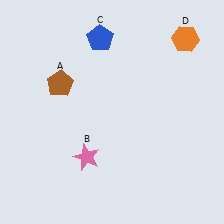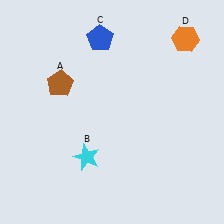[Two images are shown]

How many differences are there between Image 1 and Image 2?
There is 1 difference between the two images.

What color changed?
The star (B) changed from pink in Image 1 to cyan in Image 2.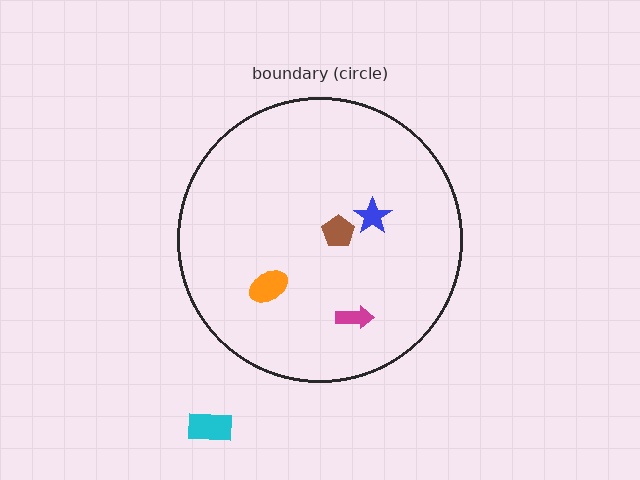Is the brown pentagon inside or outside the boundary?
Inside.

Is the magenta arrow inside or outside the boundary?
Inside.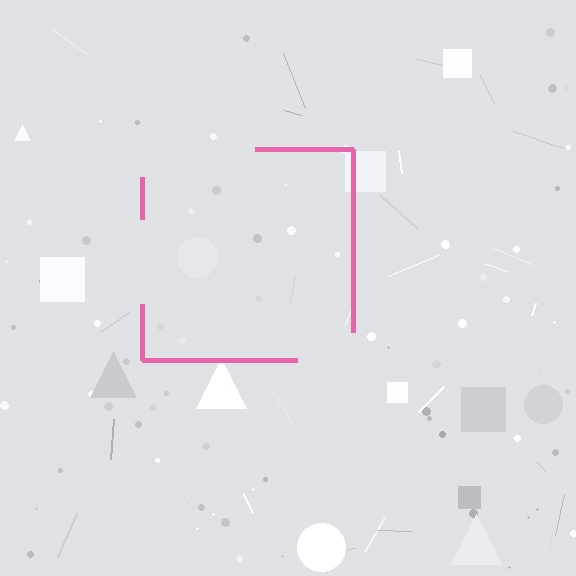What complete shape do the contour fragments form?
The contour fragments form a square.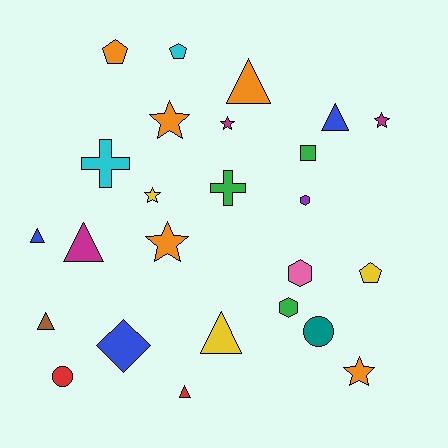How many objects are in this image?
There are 25 objects.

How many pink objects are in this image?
There is 1 pink object.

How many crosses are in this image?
There are 2 crosses.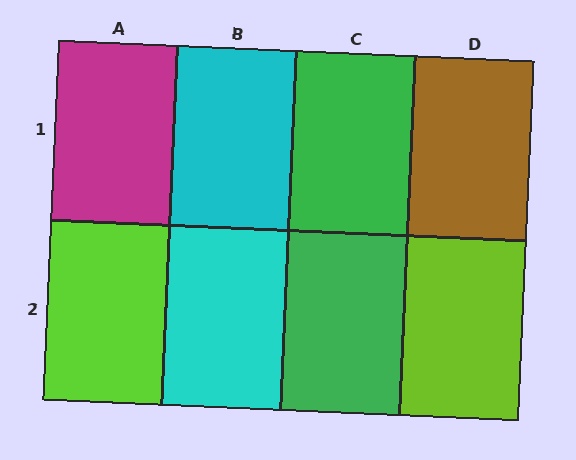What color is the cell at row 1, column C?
Green.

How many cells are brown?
1 cell is brown.